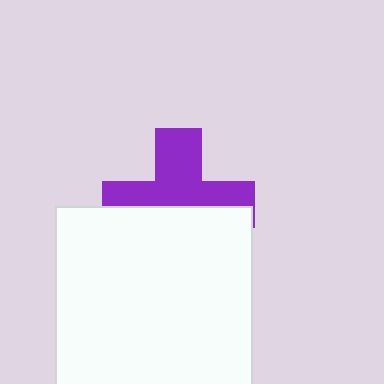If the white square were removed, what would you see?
You would see the complete purple cross.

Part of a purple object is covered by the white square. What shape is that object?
It is a cross.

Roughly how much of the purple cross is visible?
About half of it is visible (roughly 52%).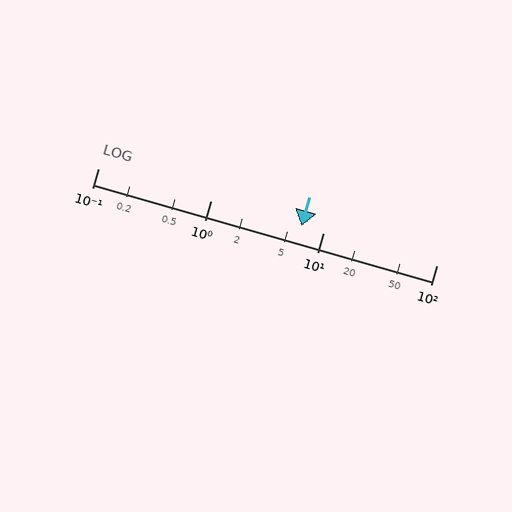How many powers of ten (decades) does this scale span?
The scale spans 3 decades, from 0.1 to 100.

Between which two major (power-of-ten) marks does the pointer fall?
The pointer is between 1 and 10.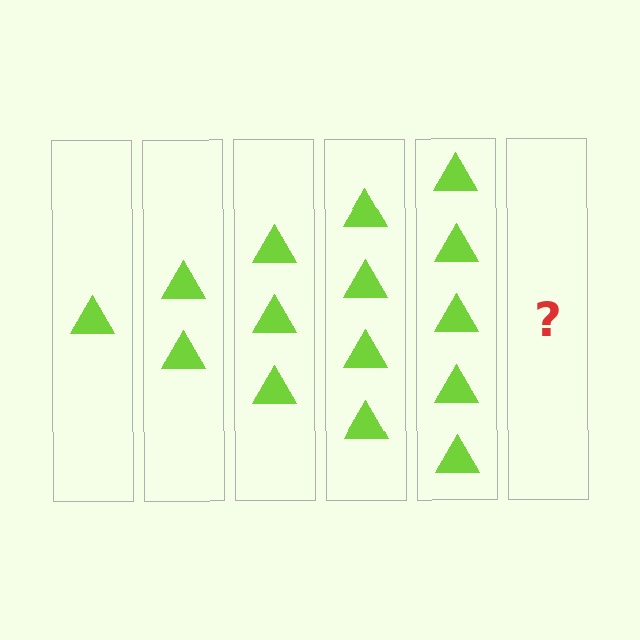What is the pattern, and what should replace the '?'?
The pattern is that each step adds one more triangle. The '?' should be 6 triangles.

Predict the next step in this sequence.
The next step is 6 triangles.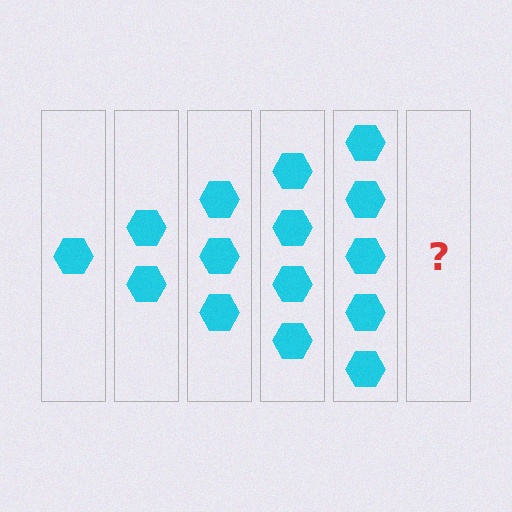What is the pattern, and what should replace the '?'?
The pattern is that each step adds one more hexagon. The '?' should be 6 hexagons.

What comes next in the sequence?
The next element should be 6 hexagons.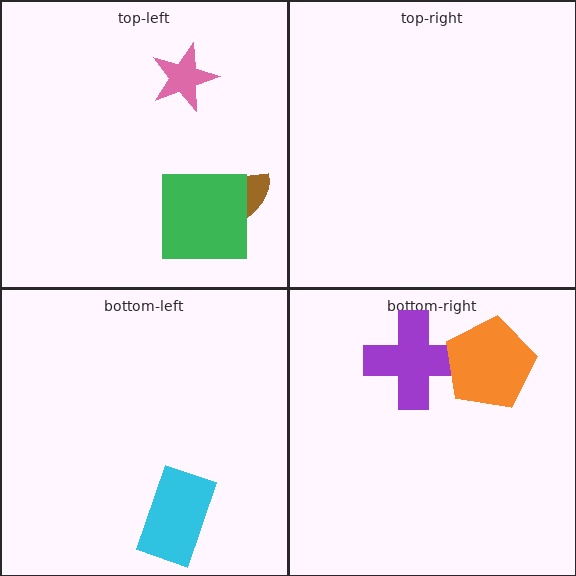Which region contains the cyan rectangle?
The bottom-left region.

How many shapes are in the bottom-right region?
2.